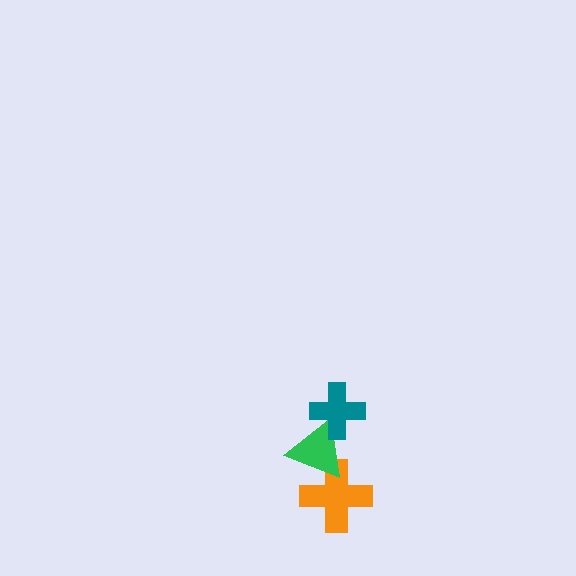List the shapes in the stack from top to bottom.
From top to bottom: the teal cross, the green triangle, the orange cross.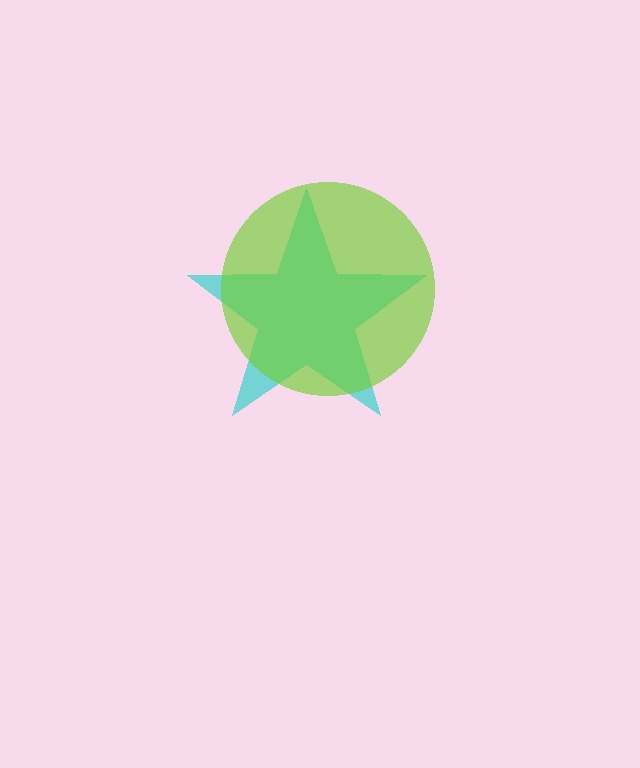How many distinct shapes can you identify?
There are 2 distinct shapes: a cyan star, a lime circle.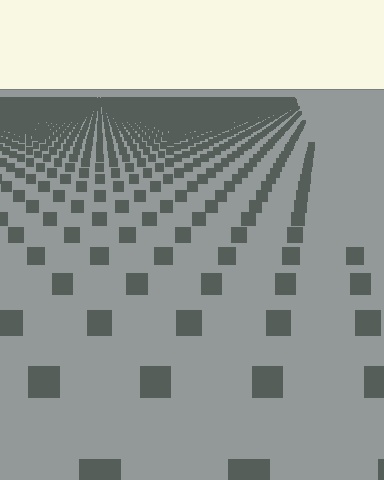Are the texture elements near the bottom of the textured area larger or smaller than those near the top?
Larger. Near the bottom, elements are closer to the viewer and appear at a bigger on-screen size.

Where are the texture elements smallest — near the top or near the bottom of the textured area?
Near the top.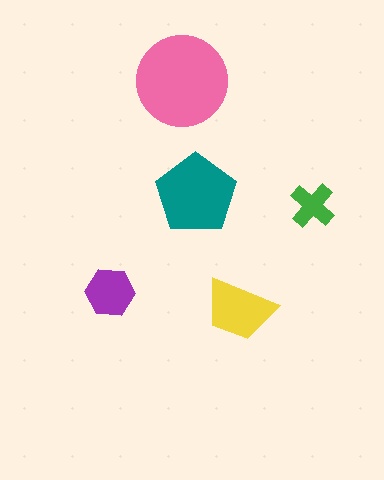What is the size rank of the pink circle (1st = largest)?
1st.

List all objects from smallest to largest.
The green cross, the purple hexagon, the yellow trapezoid, the teal pentagon, the pink circle.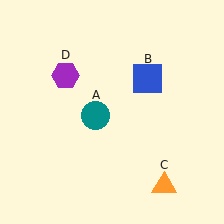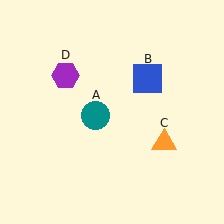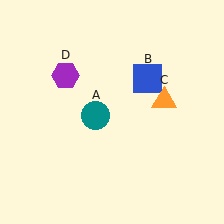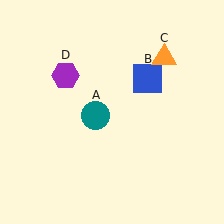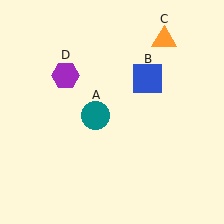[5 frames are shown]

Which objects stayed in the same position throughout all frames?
Teal circle (object A) and blue square (object B) and purple hexagon (object D) remained stationary.